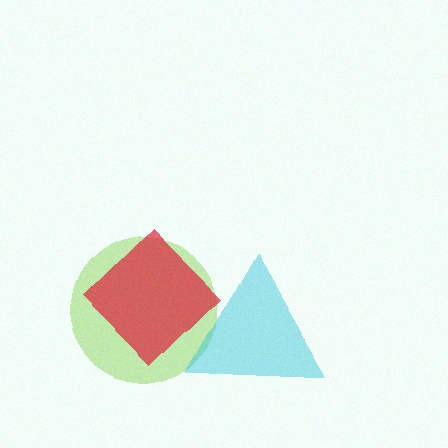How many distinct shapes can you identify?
There are 3 distinct shapes: a lime circle, a cyan triangle, a red diamond.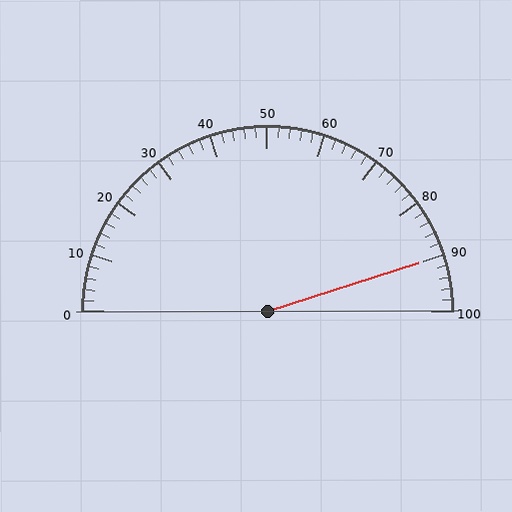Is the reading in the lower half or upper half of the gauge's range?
The reading is in the upper half of the range (0 to 100).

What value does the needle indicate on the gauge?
The needle indicates approximately 90.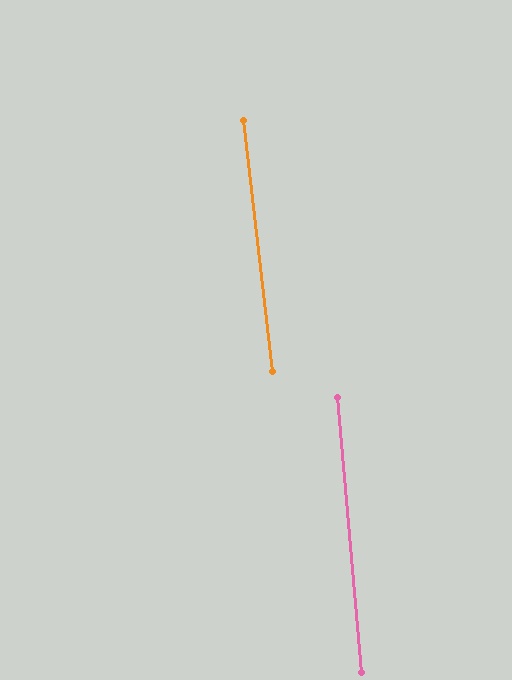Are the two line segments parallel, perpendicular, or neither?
Parallel — their directions differ by only 1.5°.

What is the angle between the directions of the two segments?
Approximately 1 degree.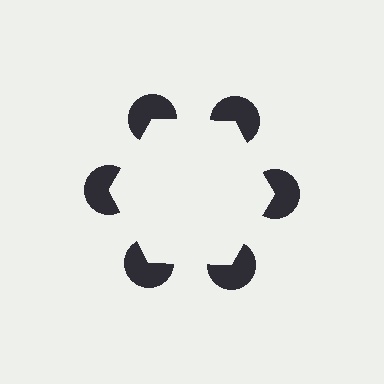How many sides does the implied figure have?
6 sides.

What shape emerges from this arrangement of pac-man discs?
An illusory hexagon — its edges are inferred from the aligned wedge cuts in the pac-man discs, not physically drawn.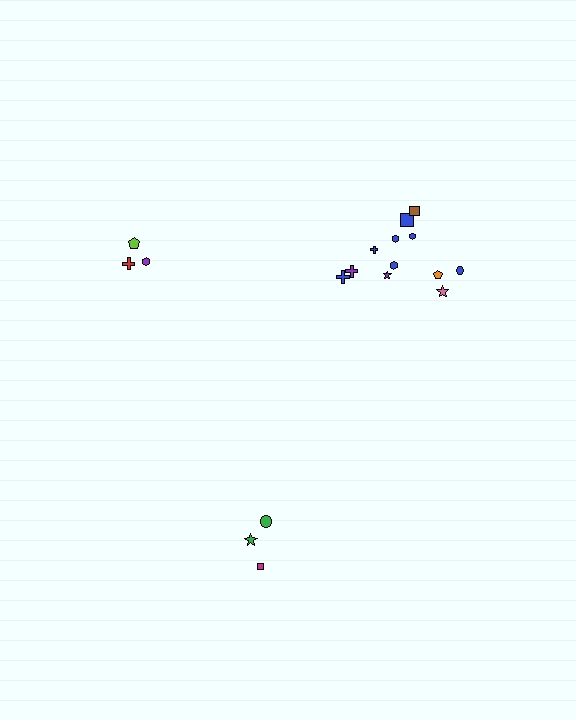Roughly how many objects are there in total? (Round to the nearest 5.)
Roughly 20 objects in total.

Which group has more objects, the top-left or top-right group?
The top-right group.